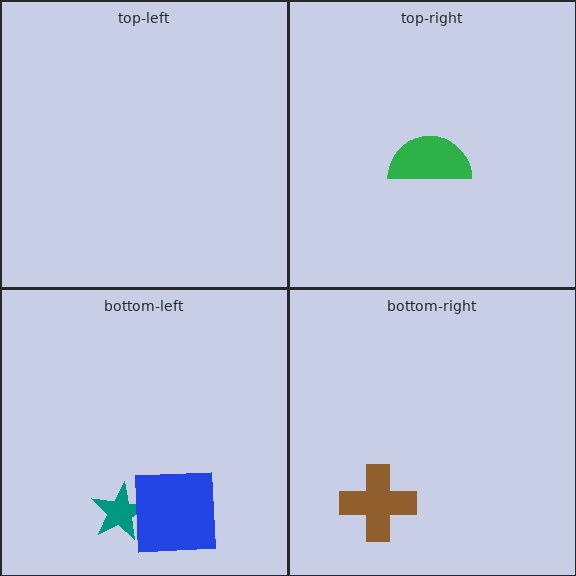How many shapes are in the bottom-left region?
2.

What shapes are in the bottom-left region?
The teal star, the blue square.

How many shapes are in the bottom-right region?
1.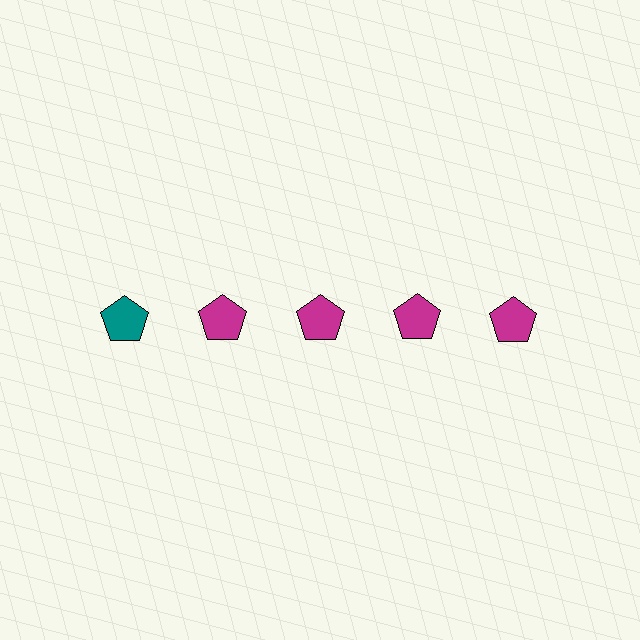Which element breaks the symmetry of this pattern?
The teal pentagon in the top row, leftmost column breaks the symmetry. All other shapes are magenta pentagons.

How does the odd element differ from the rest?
It has a different color: teal instead of magenta.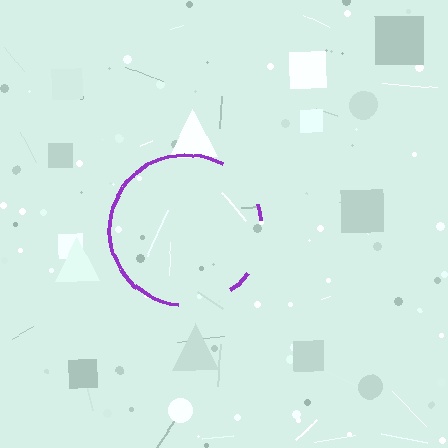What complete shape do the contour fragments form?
The contour fragments form a circle.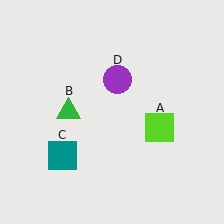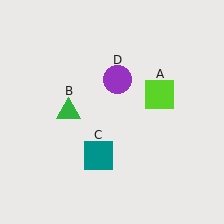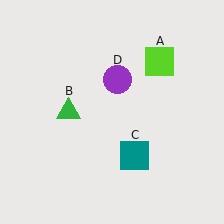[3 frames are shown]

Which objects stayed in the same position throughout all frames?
Green triangle (object B) and purple circle (object D) remained stationary.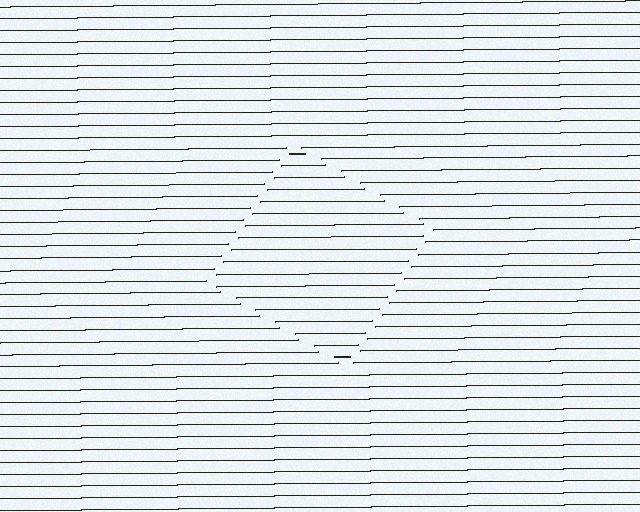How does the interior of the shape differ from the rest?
The interior of the shape contains the same grating, shifted by half a period — the contour is defined by the phase discontinuity where line-ends from the inner and outer gratings abut.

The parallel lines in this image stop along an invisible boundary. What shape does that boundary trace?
An illusory square. The interior of the shape contains the same grating, shifted by half a period — the contour is defined by the phase discontinuity where line-ends from the inner and outer gratings abut.